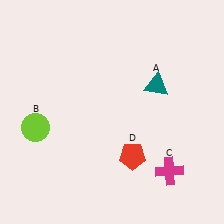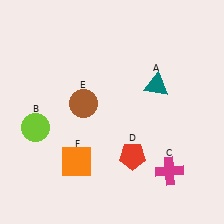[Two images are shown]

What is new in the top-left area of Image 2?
A brown circle (E) was added in the top-left area of Image 2.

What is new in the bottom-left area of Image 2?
An orange square (F) was added in the bottom-left area of Image 2.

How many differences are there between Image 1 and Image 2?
There are 2 differences between the two images.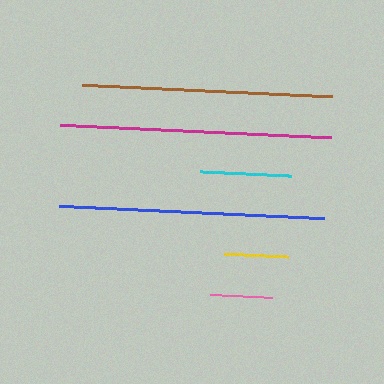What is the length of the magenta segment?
The magenta segment is approximately 271 pixels long.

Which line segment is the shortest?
The pink line is the shortest at approximately 62 pixels.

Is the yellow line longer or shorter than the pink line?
The yellow line is longer than the pink line.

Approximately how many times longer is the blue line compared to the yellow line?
The blue line is approximately 4.1 times the length of the yellow line.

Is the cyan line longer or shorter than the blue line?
The blue line is longer than the cyan line.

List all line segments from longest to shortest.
From longest to shortest: magenta, blue, brown, cyan, yellow, pink.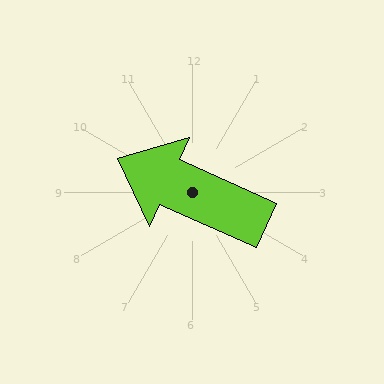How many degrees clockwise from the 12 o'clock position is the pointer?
Approximately 294 degrees.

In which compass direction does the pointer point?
Northwest.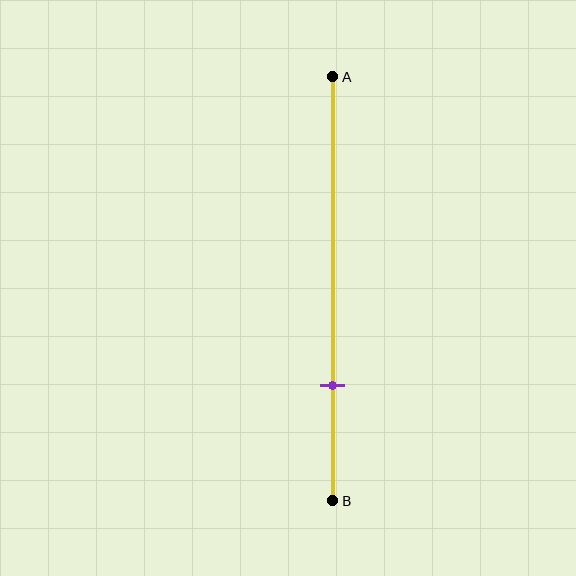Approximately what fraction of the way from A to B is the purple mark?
The purple mark is approximately 75% of the way from A to B.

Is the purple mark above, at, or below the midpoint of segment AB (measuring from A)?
The purple mark is below the midpoint of segment AB.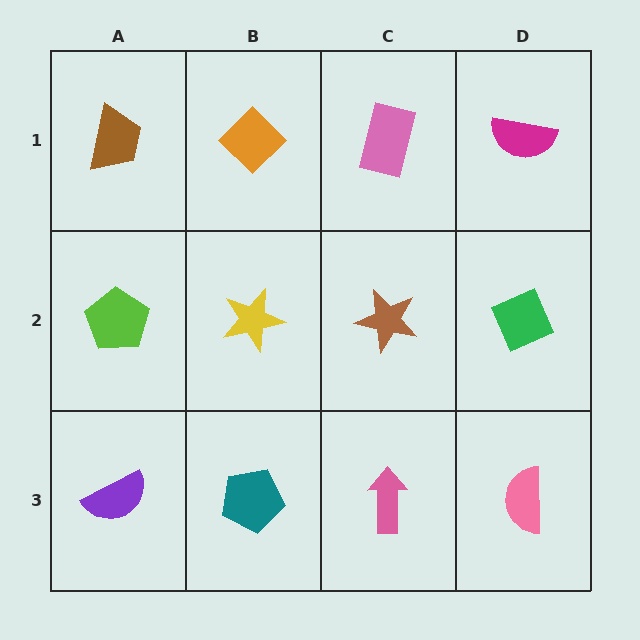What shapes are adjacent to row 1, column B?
A yellow star (row 2, column B), a brown trapezoid (row 1, column A), a pink rectangle (row 1, column C).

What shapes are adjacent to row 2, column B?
An orange diamond (row 1, column B), a teal pentagon (row 3, column B), a lime pentagon (row 2, column A), a brown star (row 2, column C).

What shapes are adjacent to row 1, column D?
A green diamond (row 2, column D), a pink rectangle (row 1, column C).